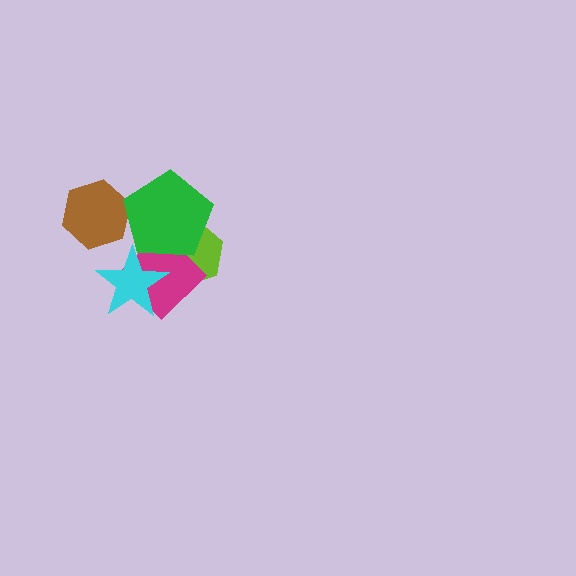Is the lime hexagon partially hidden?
Yes, it is partially covered by another shape.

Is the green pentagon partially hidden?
Yes, it is partially covered by another shape.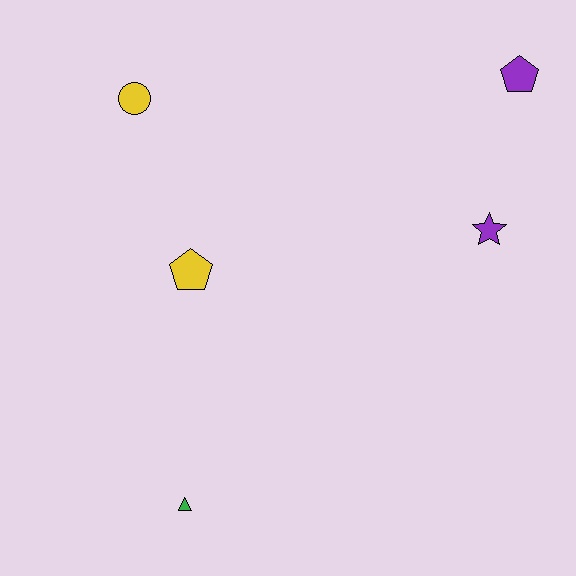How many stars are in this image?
There is 1 star.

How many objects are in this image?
There are 5 objects.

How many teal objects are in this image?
There are no teal objects.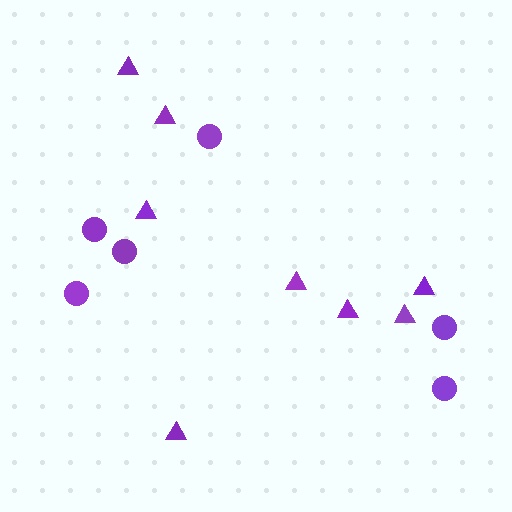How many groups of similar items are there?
There are 2 groups: one group of circles (6) and one group of triangles (8).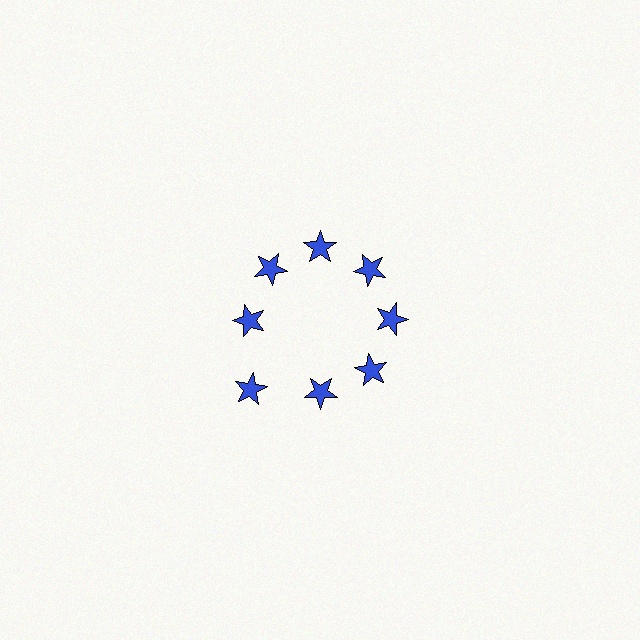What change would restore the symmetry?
The symmetry would be restored by moving it inward, back onto the ring so that all 8 stars sit at equal angles and equal distance from the center.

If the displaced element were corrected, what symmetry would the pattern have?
It would have 8-fold rotational symmetry — the pattern would map onto itself every 45 degrees.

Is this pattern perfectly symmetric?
No. The 8 blue stars are arranged in a ring, but one element near the 8 o'clock position is pushed outward from the center, breaking the 8-fold rotational symmetry.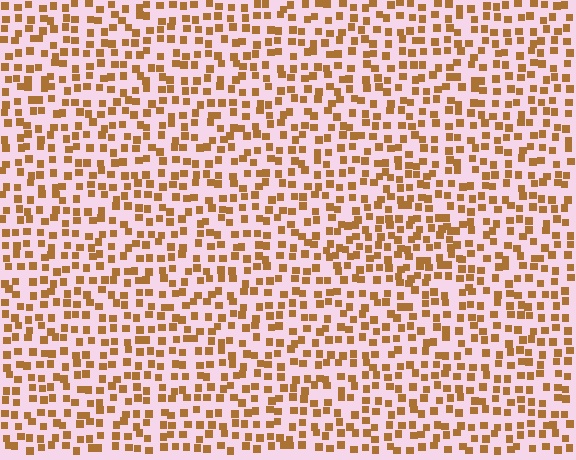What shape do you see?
I see a triangle.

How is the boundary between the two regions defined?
The boundary is defined by a change in element density (approximately 1.4x ratio). All elements are the same color, size, and shape.